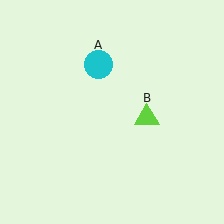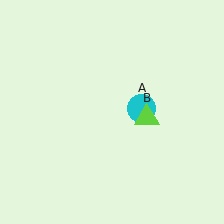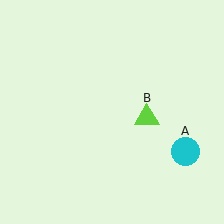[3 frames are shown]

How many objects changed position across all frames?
1 object changed position: cyan circle (object A).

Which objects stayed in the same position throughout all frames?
Lime triangle (object B) remained stationary.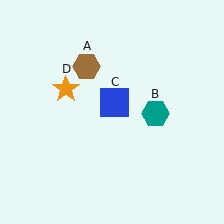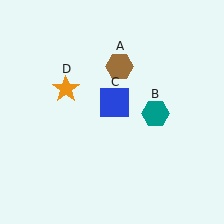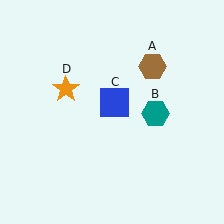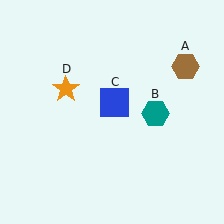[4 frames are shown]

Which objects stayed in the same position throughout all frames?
Teal hexagon (object B) and blue square (object C) and orange star (object D) remained stationary.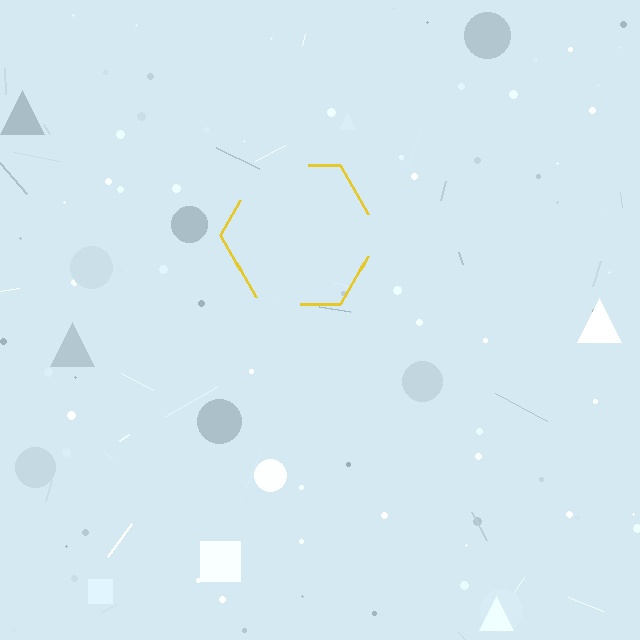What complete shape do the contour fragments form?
The contour fragments form a hexagon.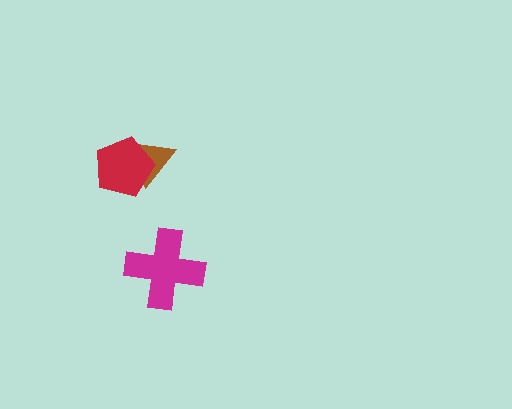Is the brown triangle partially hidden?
Yes, it is partially covered by another shape.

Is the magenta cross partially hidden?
No, no other shape covers it.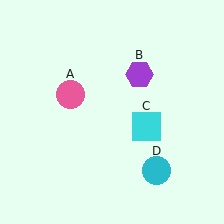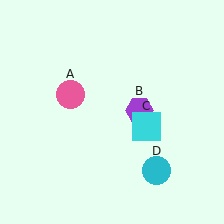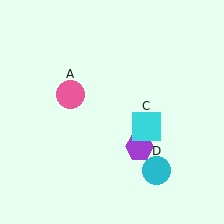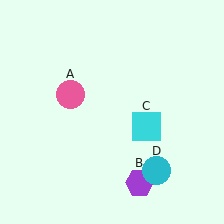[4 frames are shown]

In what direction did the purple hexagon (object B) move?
The purple hexagon (object B) moved down.